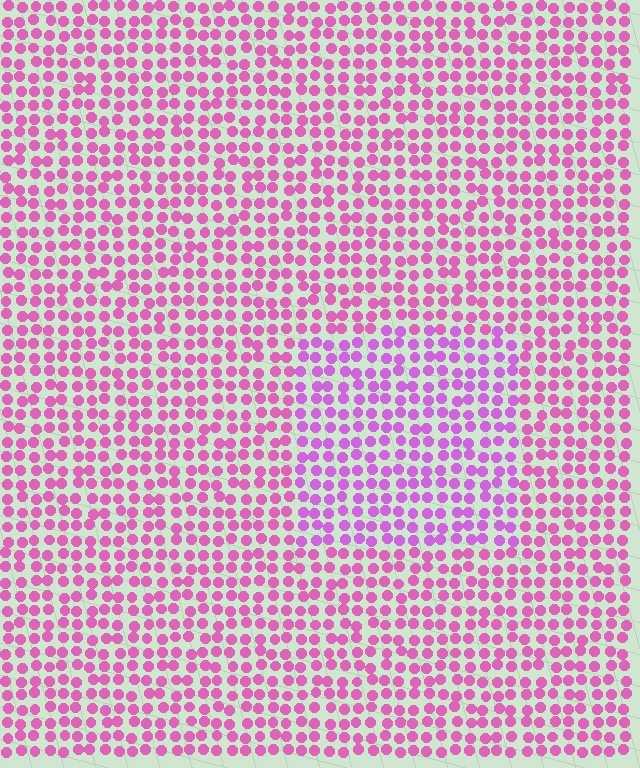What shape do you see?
I see a rectangle.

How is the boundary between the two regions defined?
The boundary is defined purely by a slight shift in hue (about 26 degrees). Spacing, size, and orientation are identical on both sides.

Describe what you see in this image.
The image is filled with small pink elements in a uniform arrangement. A rectangle-shaped region is visible where the elements are tinted to a slightly different hue, forming a subtle color boundary.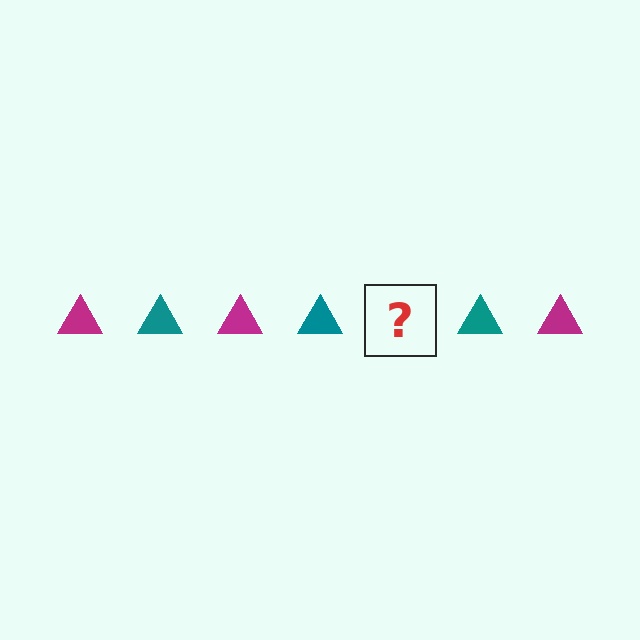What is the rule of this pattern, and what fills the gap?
The rule is that the pattern cycles through magenta, teal triangles. The gap should be filled with a magenta triangle.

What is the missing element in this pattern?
The missing element is a magenta triangle.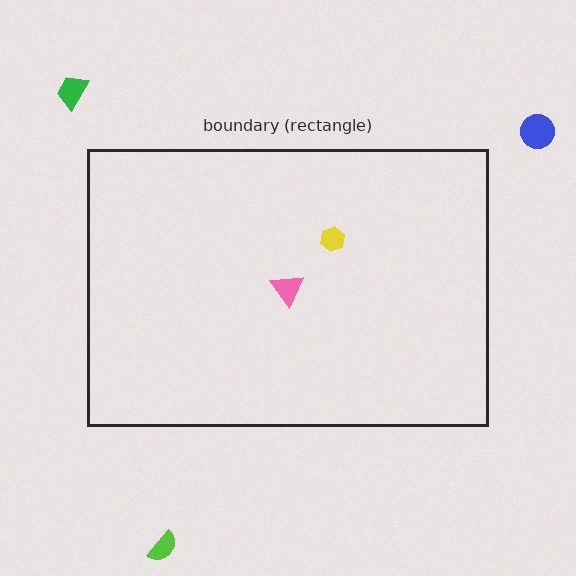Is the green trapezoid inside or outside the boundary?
Outside.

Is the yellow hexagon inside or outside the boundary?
Inside.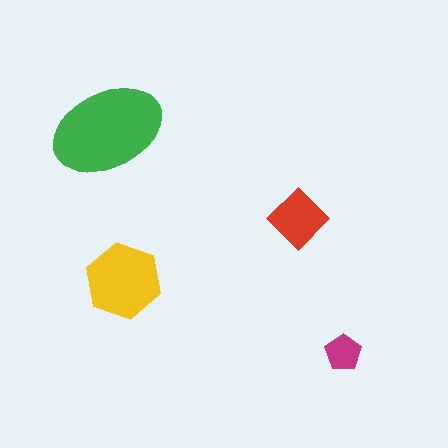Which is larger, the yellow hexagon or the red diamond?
The yellow hexagon.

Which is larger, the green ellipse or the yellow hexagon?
The green ellipse.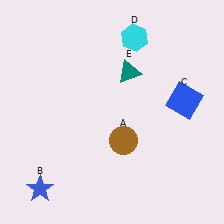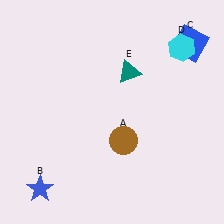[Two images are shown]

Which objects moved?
The objects that moved are: the blue square (C), the cyan hexagon (D).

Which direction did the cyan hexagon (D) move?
The cyan hexagon (D) moved right.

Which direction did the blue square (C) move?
The blue square (C) moved up.